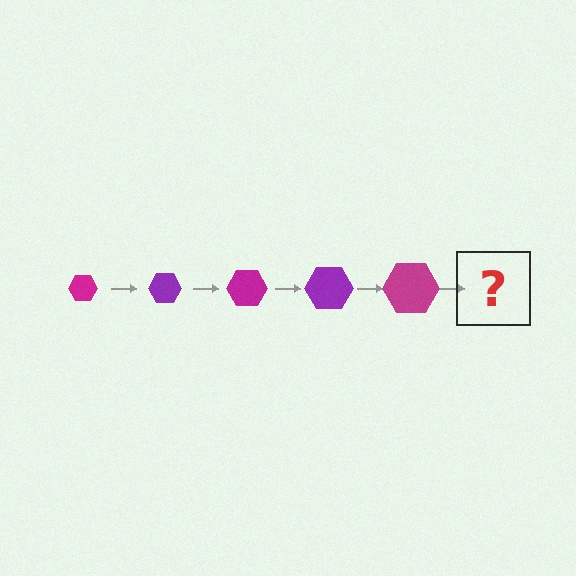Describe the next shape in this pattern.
It should be a purple hexagon, larger than the previous one.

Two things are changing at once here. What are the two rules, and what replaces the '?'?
The two rules are that the hexagon grows larger each step and the color cycles through magenta and purple. The '?' should be a purple hexagon, larger than the previous one.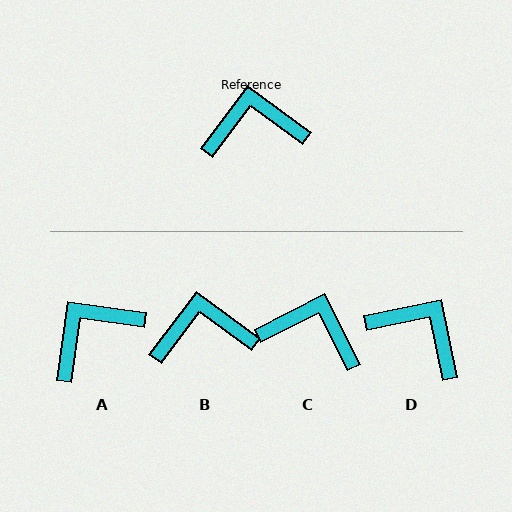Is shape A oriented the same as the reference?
No, it is off by about 29 degrees.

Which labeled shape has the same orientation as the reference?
B.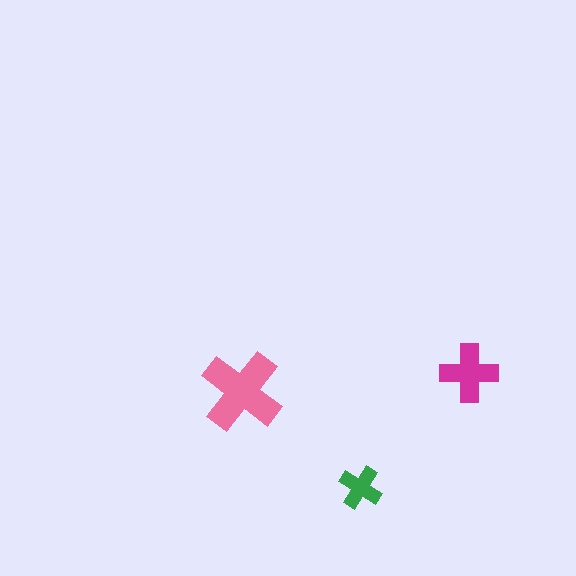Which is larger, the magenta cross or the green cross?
The magenta one.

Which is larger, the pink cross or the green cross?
The pink one.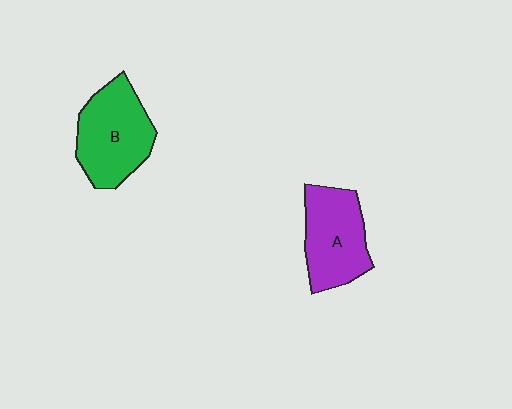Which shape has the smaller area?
Shape A (purple).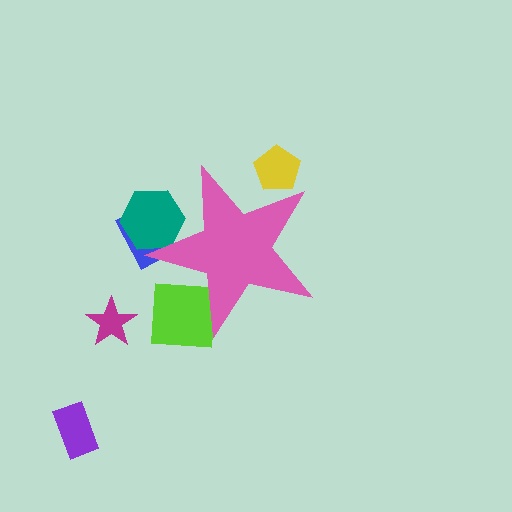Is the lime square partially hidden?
Yes, the lime square is partially hidden behind the pink star.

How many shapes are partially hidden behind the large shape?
4 shapes are partially hidden.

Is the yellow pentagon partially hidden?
Yes, the yellow pentagon is partially hidden behind the pink star.